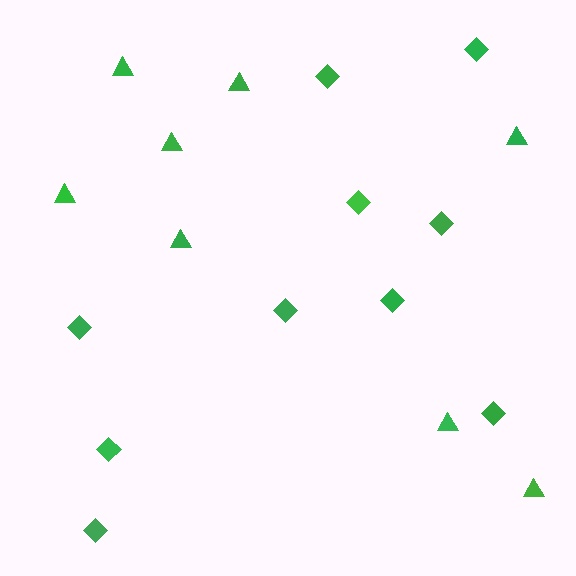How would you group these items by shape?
There are 2 groups: one group of diamonds (10) and one group of triangles (8).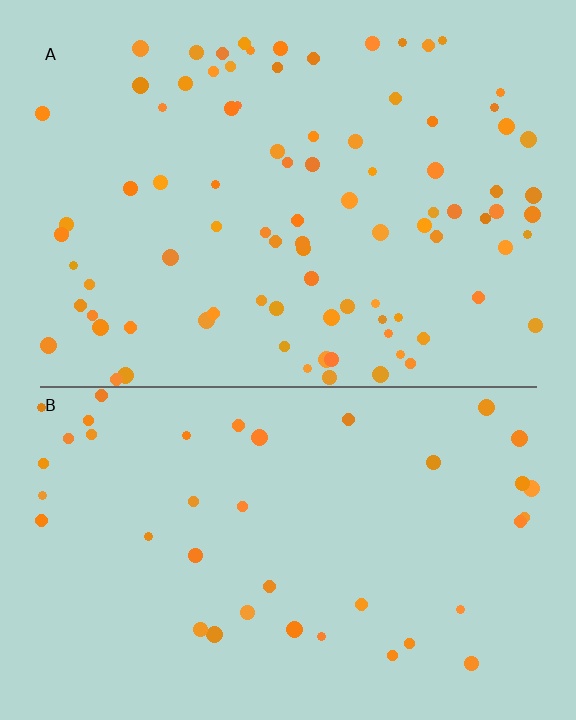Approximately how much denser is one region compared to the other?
Approximately 2.2× — region A over region B.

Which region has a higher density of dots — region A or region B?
A (the top).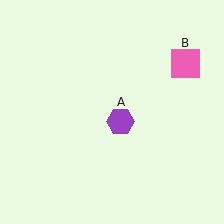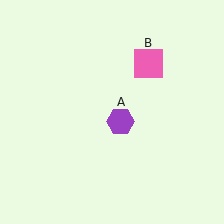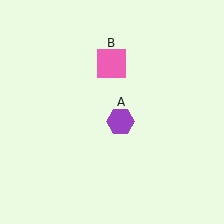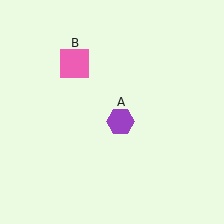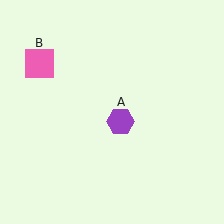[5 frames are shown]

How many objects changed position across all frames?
1 object changed position: pink square (object B).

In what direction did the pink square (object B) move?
The pink square (object B) moved left.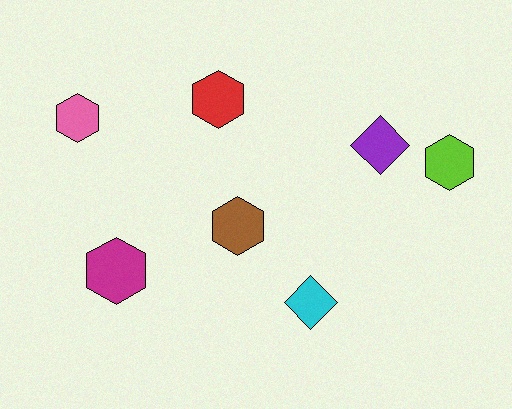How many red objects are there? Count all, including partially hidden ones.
There is 1 red object.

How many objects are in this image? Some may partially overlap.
There are 7 objects.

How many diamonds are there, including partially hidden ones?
There are 2 diamonds.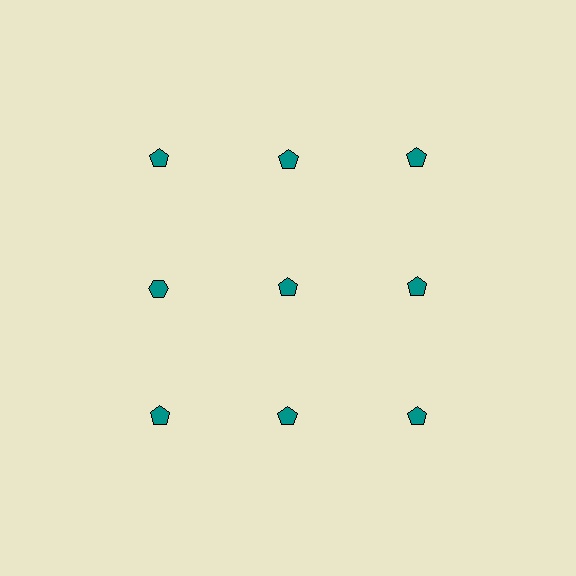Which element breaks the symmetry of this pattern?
The teal hexagon in the second row, leftmost column breaks the symmetry. All other shapes are teal pentagons.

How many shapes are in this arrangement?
There are 9 shapes arranged in a grid pattern.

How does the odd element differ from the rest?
It has a different shape: hexagon instead of pentagon.